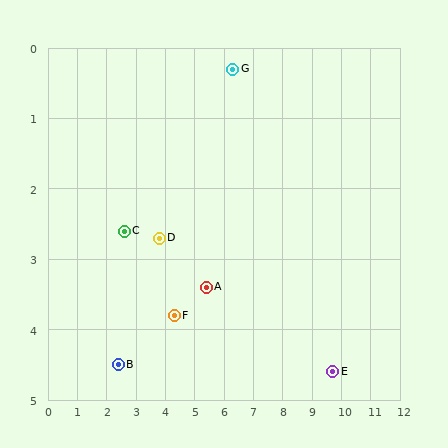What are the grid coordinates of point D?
Point D is at approximately (3.8, 2.7).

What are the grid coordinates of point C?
Point C is at approximately (2.6, 2.6).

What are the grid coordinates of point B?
Point B is at approximately (2.4, 4.5).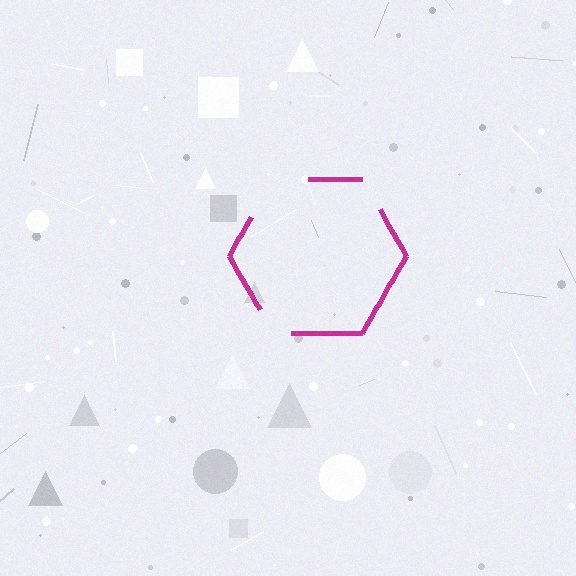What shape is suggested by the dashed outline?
The dashed outline suggests a hexagon.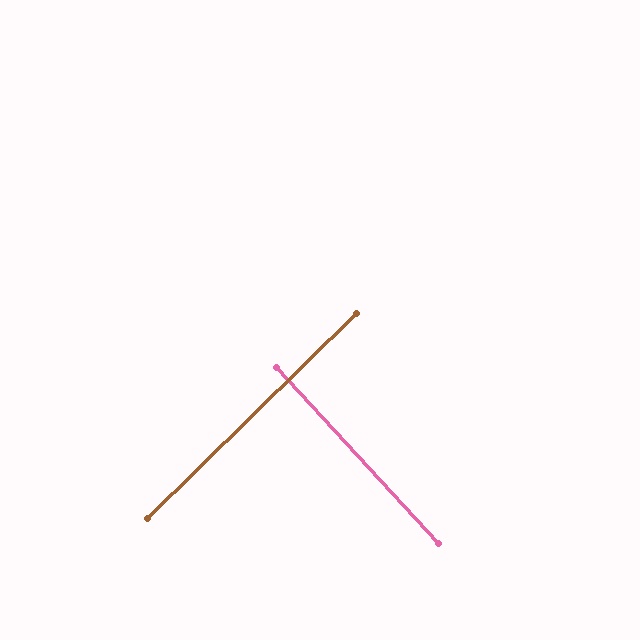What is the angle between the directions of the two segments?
Approximately 88 degrees.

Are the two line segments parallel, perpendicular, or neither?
Perpendicular — they meet at approximately 88°.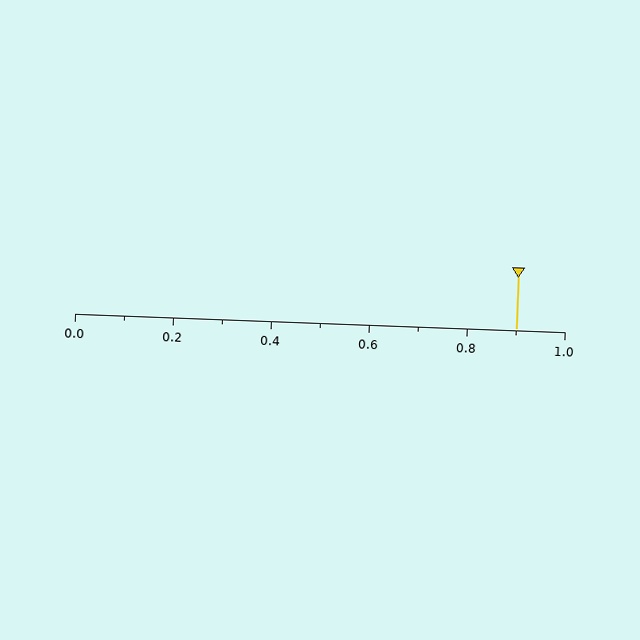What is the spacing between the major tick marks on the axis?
The major ticks are spaced 0.2 apart.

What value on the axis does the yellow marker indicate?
The marker indicates approximately 0.9.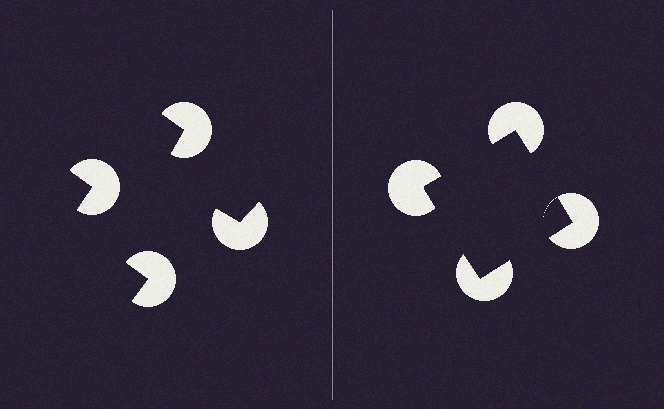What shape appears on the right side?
An illusory square.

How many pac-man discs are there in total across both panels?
8 — 4 on each side.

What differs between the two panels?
The pac-man discs are positioned identically on both sides; only the wedge orientations differ. On the right they align to a square; on the left they are misaligned.